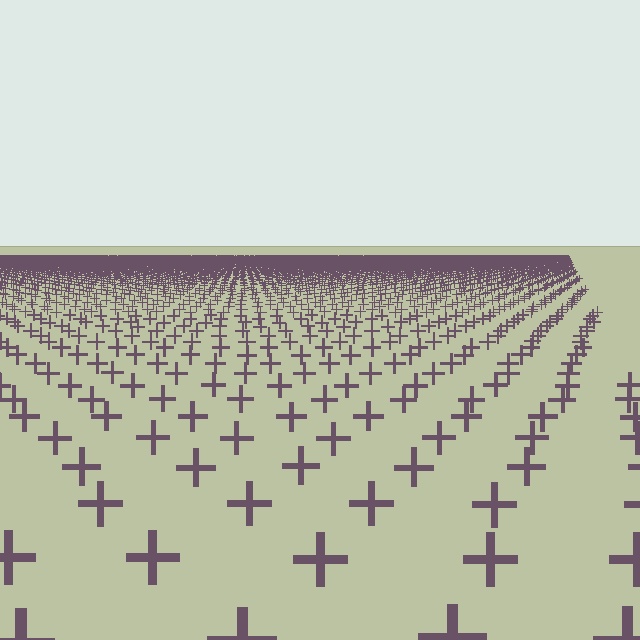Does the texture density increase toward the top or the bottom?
Density increases toward the top.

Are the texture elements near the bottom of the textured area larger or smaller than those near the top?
Larger. Near the bottom, elements are closer to the viewer and appear at a bigger on-screen size.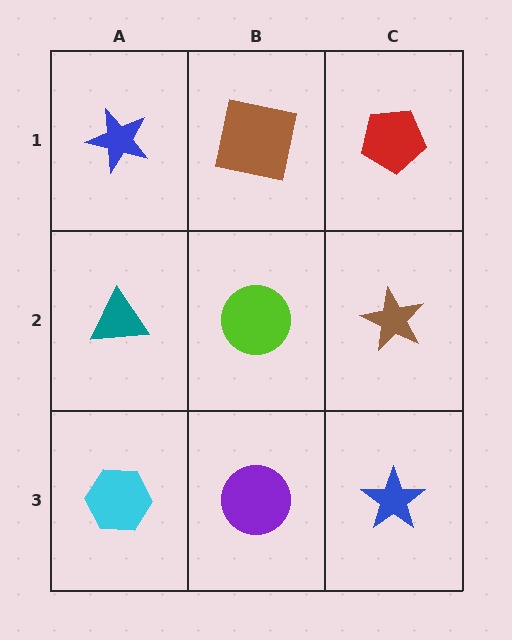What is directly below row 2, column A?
A cyan hexagon.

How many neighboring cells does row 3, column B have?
3.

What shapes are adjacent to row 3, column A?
A teal triangle (row 2, column A), a purple circle (row 3, column B).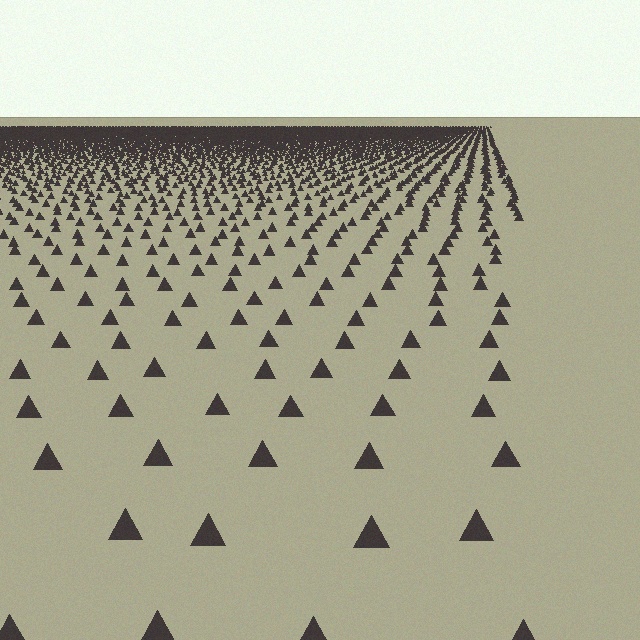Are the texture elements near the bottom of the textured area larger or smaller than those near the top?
Larger. Near the bottom, elements are closer to the viewer and appear at a bigger on-screen size.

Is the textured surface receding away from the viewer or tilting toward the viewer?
The surface is receding away from the viewer. Texture elements get smaller and denser toward the top.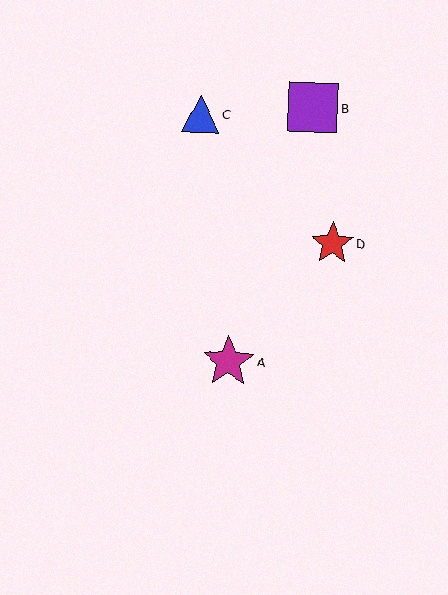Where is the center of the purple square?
The center of the purple square is at (313, 108).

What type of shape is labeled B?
Shape B is a purple square.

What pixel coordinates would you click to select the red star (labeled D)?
Click at (332, 243) to select the red star D.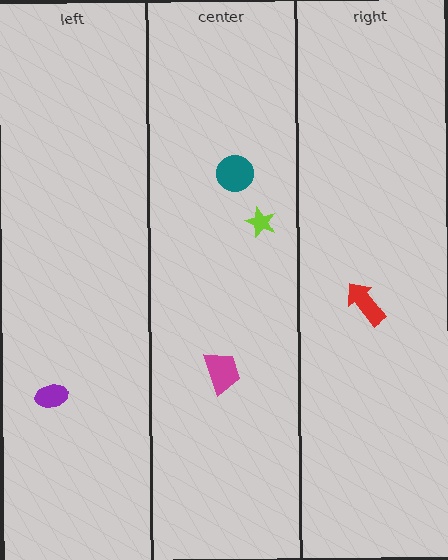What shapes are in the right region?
The red arrow.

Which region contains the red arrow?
The right region.